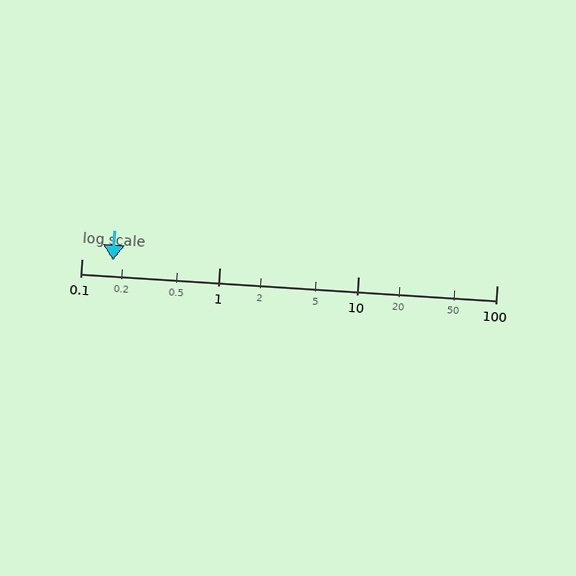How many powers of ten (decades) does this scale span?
The scale spans 3 decades, from 0.1 to 100.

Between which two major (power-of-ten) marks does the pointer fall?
The pointer is between 0.1 and 1.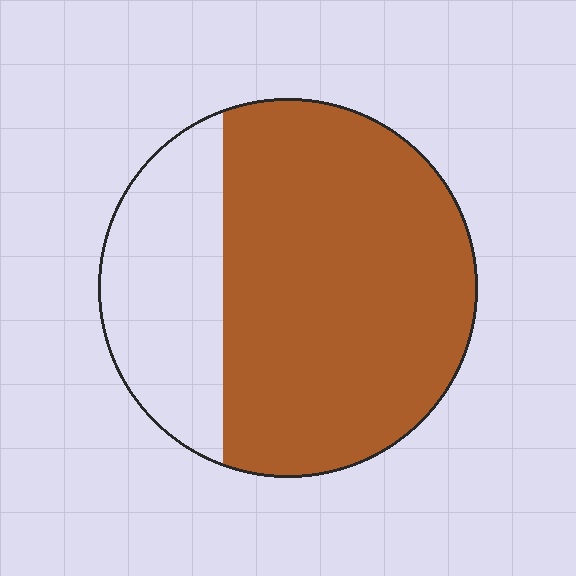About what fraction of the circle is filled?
About three quarters (3/4).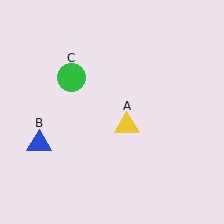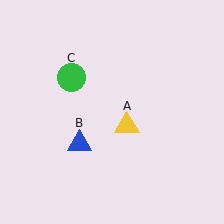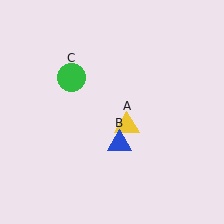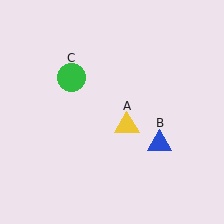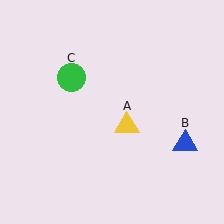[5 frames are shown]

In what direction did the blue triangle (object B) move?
The blue triangle (object B) moved right.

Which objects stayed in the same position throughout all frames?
Yellow triangle (object A) and green circle (object C) remained stationary.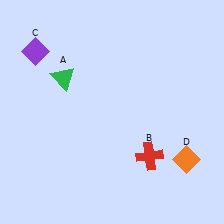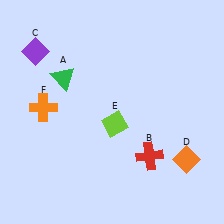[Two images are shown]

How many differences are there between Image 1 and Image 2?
There are 2 differences between the two images.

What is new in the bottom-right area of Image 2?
A lime diamond (E) was added in the bottom-right area of Image 2.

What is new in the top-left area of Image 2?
An orange cross (F) was added in the top-left area of Image 2.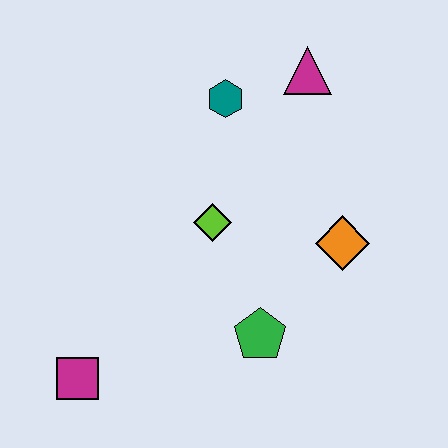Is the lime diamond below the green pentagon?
No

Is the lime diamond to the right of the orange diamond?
No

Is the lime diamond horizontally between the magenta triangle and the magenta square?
Yes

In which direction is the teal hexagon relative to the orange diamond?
The teal hexagon is above the orange diamond.